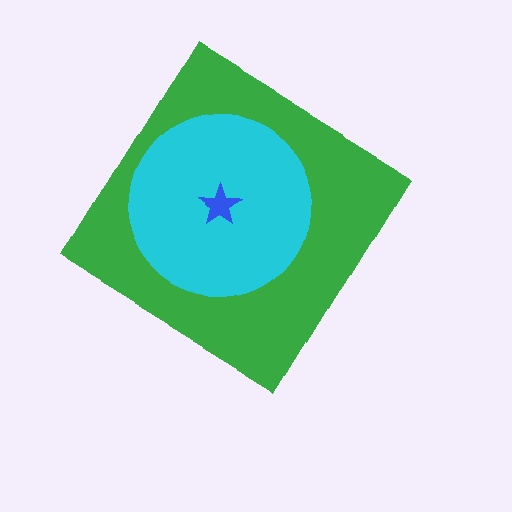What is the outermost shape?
The green diamond.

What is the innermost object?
The blue star.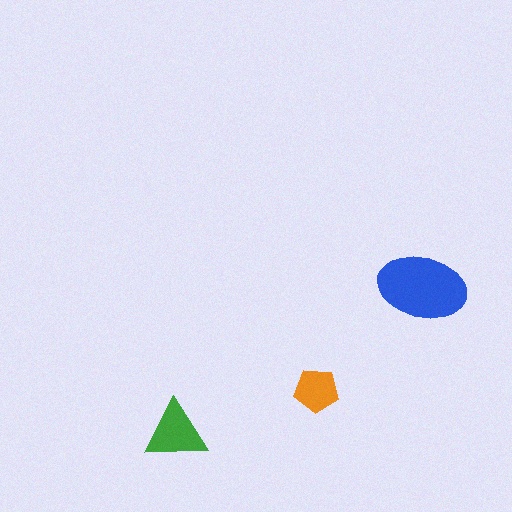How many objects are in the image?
There are 3 objects in the image.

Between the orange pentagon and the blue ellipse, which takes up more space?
The blue ellipse.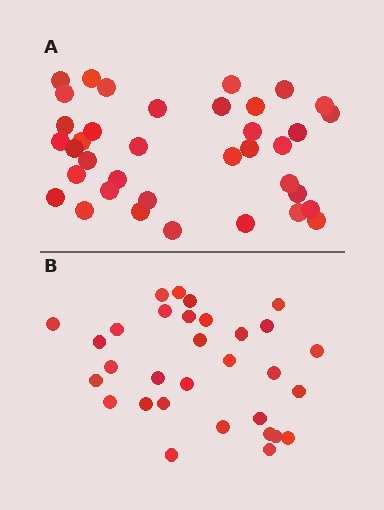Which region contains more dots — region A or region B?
Region A (the top region) has more dots.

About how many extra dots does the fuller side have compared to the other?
Region A has about 6 more dots than region B.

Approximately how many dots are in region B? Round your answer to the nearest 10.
About 30 dots. (The exact count is 31, which rounds to 30.)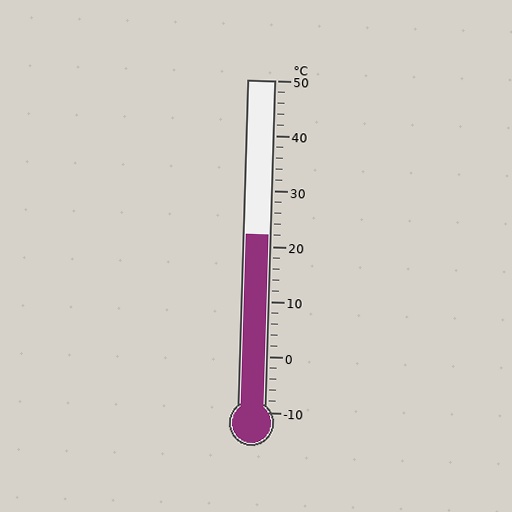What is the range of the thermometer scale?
The thermometer scale ranges from -10°C to 50°C.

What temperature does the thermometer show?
The thermometer shows approximately 22°C.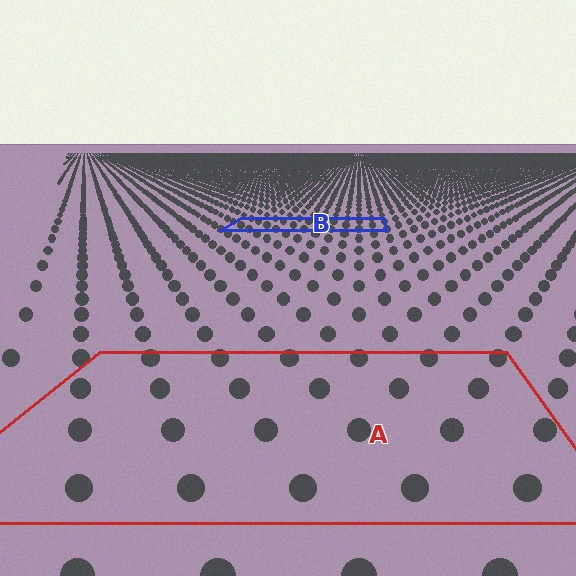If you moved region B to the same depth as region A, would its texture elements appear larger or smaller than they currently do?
They would appear larger. At a closer depth, the same texture elements are projected at a bigger on-screen size.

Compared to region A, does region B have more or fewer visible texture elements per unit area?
Region B has more texture elements per unit area — they are packed more densely because it is farther away.